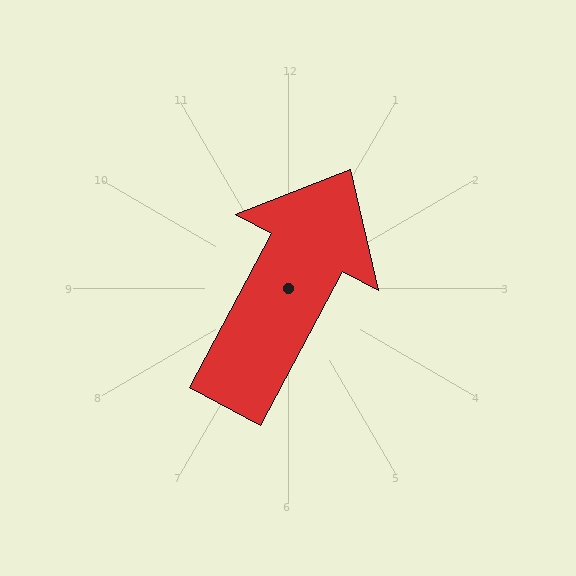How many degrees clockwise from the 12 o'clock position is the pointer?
Approximately 28 degrees.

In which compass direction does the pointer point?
Northeast.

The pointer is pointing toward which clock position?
Roughly 1 o'clock.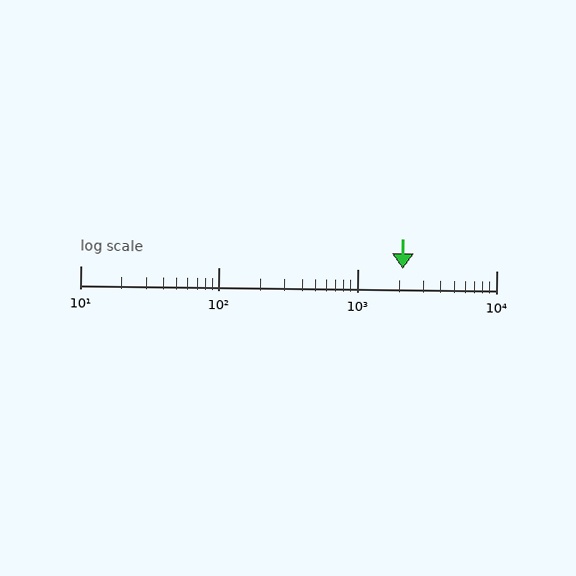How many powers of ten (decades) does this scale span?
The scale spans 3 decades, from 10 to 10000.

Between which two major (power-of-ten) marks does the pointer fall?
The pointer is between 1000 and 10000.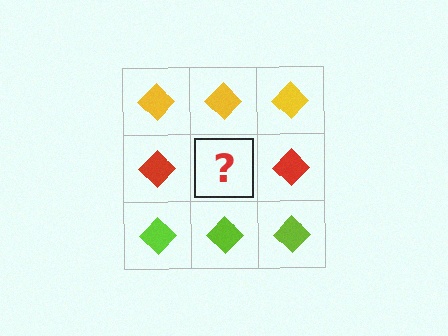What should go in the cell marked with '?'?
The missing cell should contain a red diamond.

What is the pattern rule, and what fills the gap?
The rule is that each row has a consistent color. The gap should be filled with a red diamond.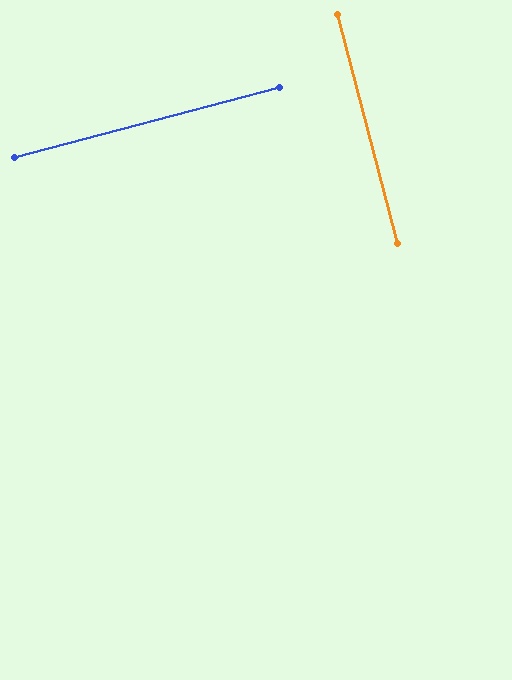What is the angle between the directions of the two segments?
Approximately 90 degrees.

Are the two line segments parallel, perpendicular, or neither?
Perpendicular — they meet at approximately 90°.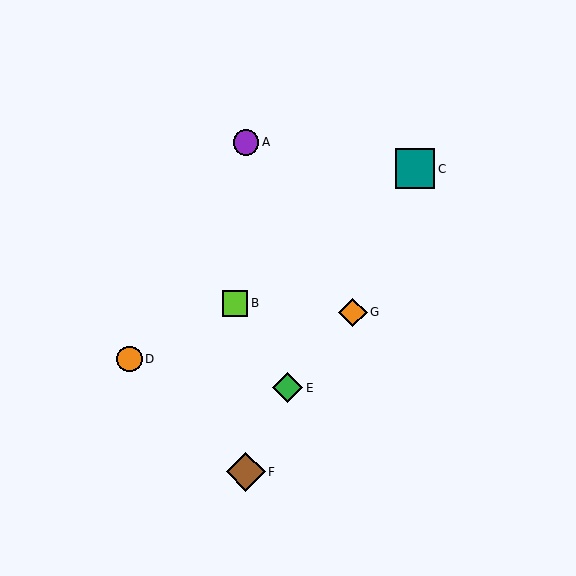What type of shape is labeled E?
Shape E is a green diamond.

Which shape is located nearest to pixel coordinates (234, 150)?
The purple circle (labeled A) at (246, 142) is nearest to that location.